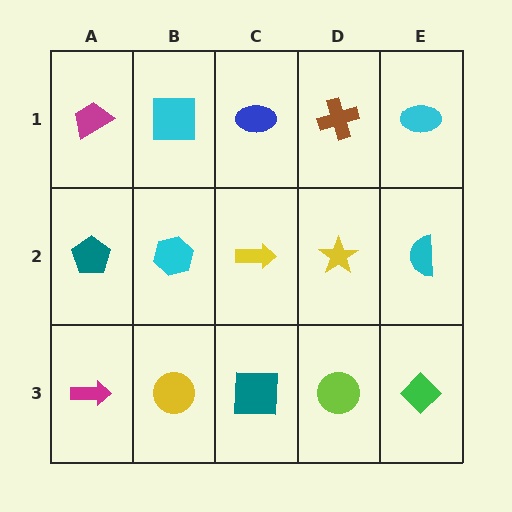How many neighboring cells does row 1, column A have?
2.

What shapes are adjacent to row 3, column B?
A cyan hexagon (row 2, column B), a magenta arrow (row 3, column A), a teal square (row 3, column C).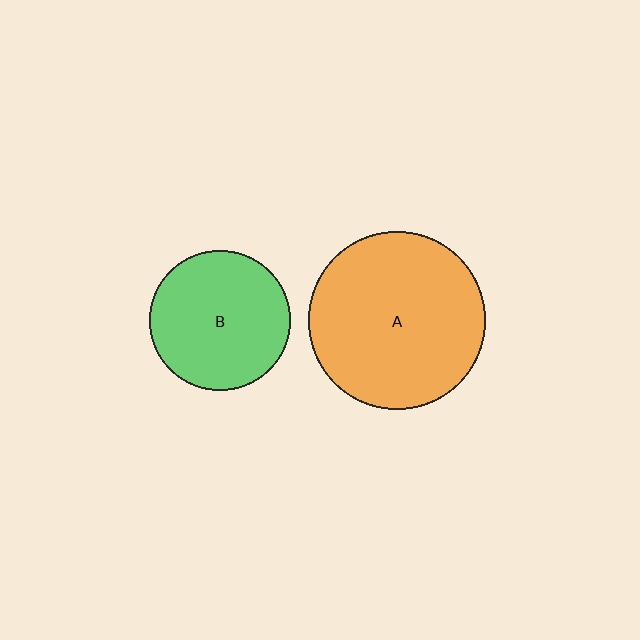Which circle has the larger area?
Circle A (orange).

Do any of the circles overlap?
No, none of the circles overlap.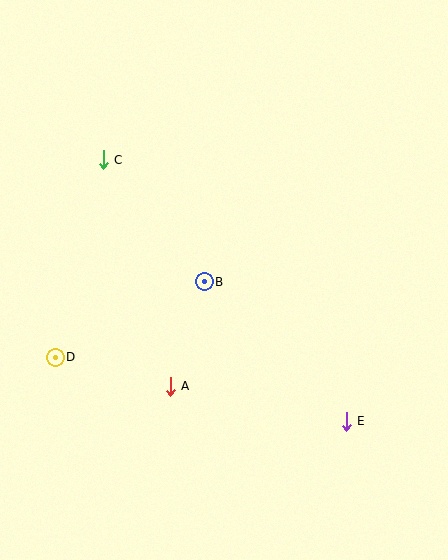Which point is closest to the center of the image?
Point B at (204, 282) is closest to the center.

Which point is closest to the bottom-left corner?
Point D is closest to the bottom-left corner.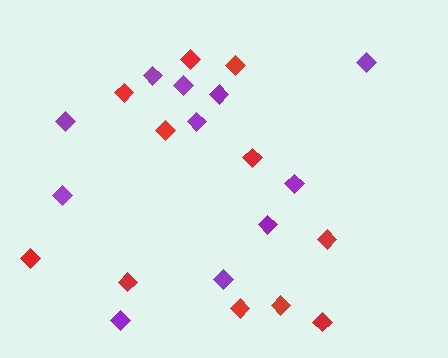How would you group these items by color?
There are 2 groups: one group of red diamonds (11) and one group of purple diamonds (11).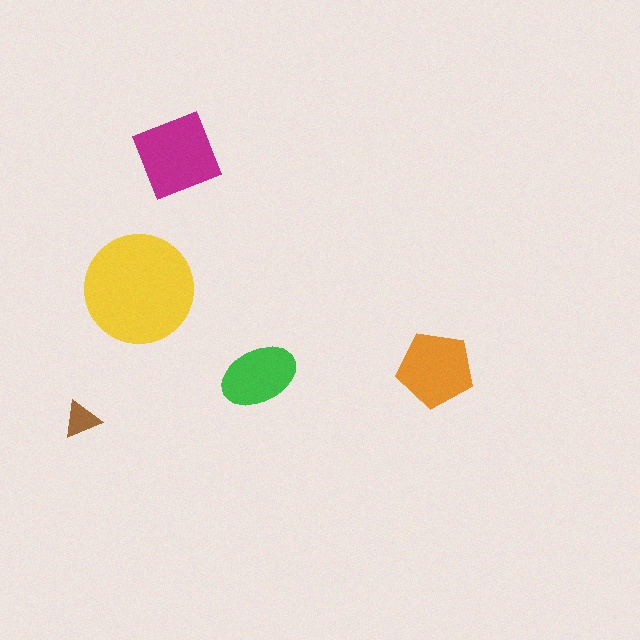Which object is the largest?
The yellow circle.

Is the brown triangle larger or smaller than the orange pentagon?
Smaller.